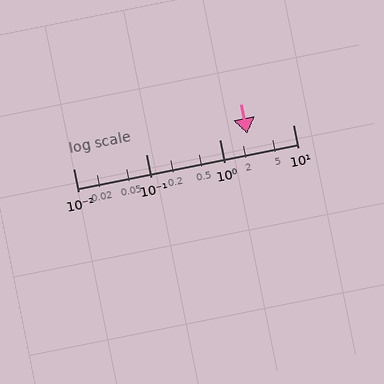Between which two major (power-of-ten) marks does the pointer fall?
The pointer is between 1 and 10.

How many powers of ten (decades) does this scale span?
The scale spans 3 decades, from 0.01 to 10.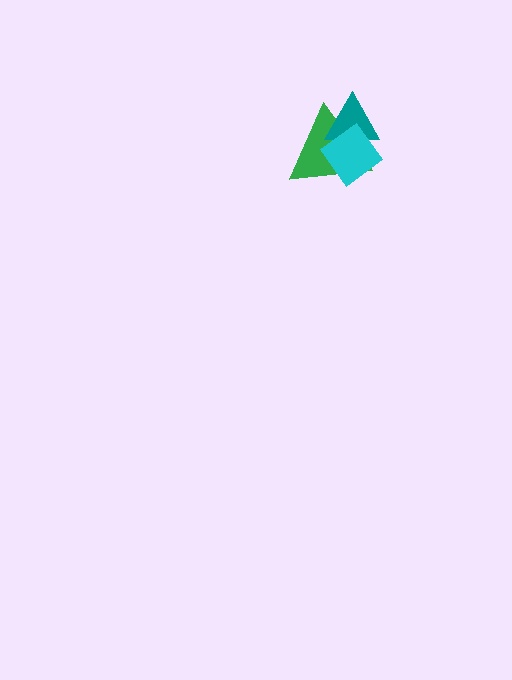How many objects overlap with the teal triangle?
2 objects overlap with the teal triangle.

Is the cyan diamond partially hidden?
No, no other shape covers it.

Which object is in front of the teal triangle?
The cyan diamond is in front of the teal triangle.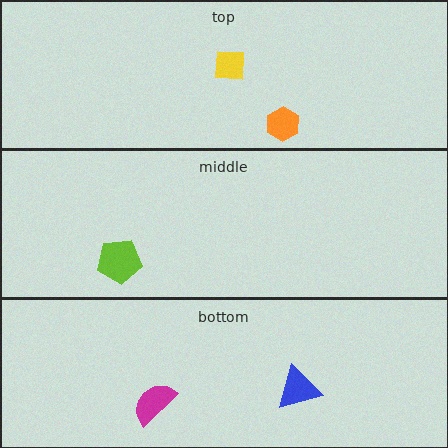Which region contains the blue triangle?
The bottom region.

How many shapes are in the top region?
2.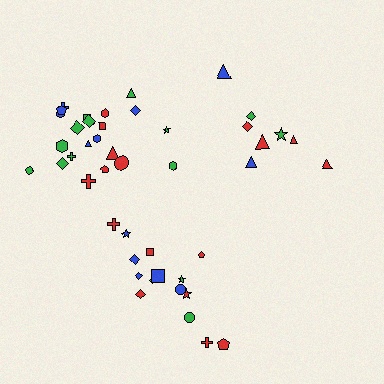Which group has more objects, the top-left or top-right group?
The top-left group.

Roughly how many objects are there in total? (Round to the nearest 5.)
Roughly 45 objects in total.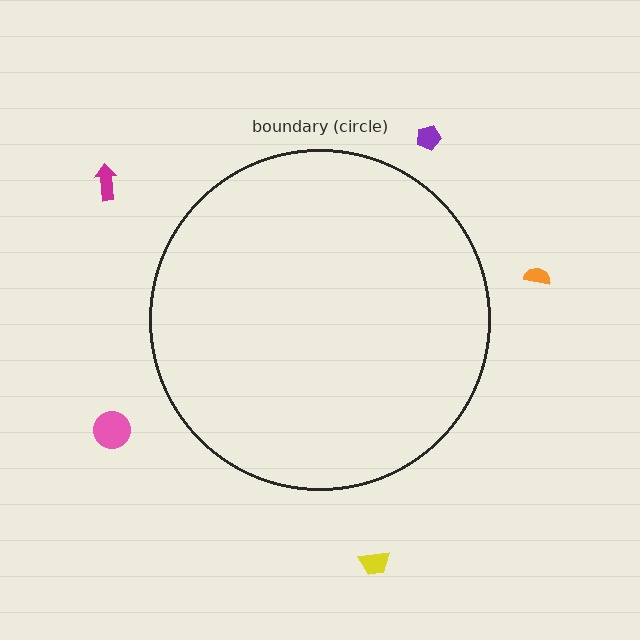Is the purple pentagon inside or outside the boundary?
Outside.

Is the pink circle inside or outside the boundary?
Outside.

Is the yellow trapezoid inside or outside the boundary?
Outside.